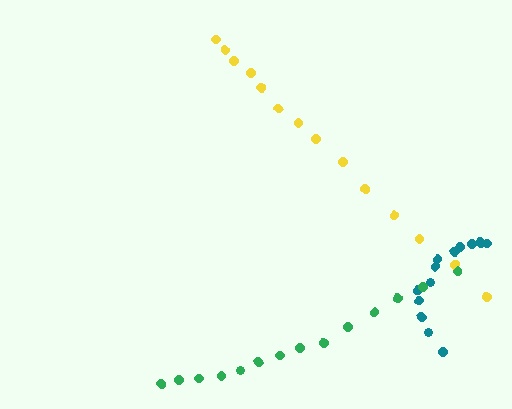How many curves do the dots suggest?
There are 3 distinct paths.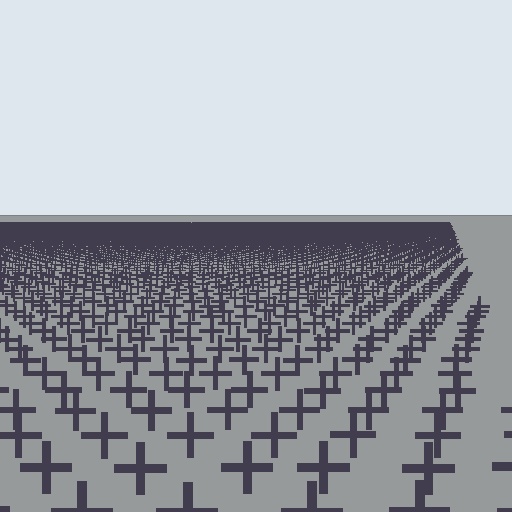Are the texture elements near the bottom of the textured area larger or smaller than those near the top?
Larger. Near the bottom, elements are closer to the viewer and appear at a bigger on-screen size.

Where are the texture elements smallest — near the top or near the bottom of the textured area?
Near the top.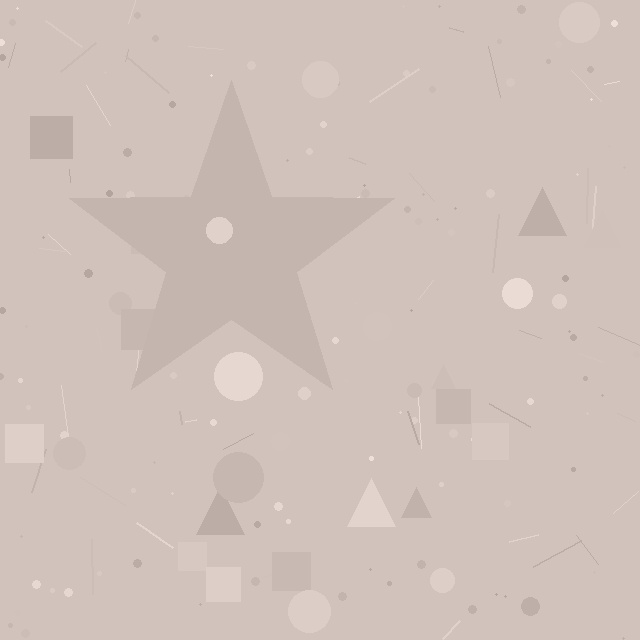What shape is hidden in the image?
A star is hidden in the image.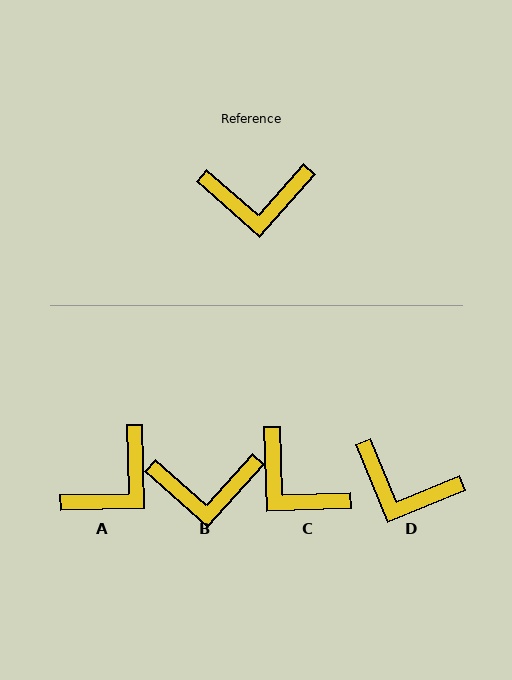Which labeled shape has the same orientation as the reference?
B.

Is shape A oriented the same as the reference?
No, it is off by about 43 degrees.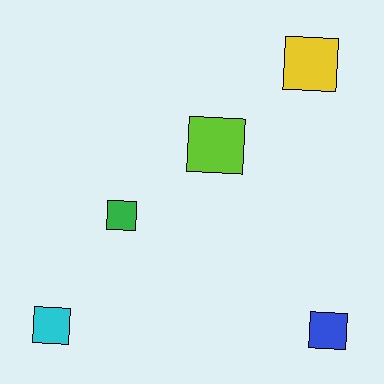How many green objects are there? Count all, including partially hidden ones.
There is 1 green object.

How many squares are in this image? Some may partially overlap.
There are 5 squares.